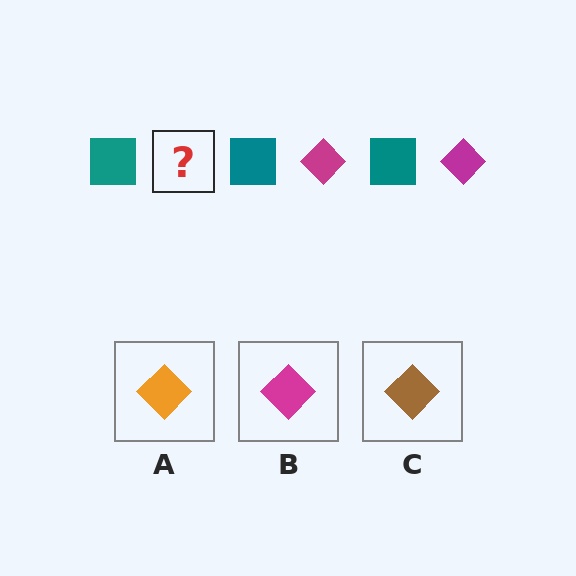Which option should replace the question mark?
Option B.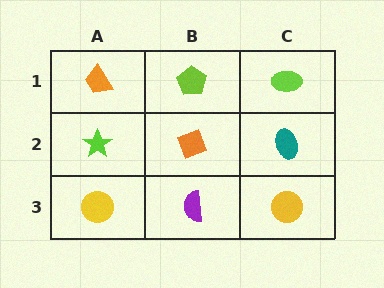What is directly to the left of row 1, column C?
A lime pentagon.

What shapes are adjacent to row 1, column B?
An orange diamond (row 2, column B), an orange trapezoid (row 1, column A), a lime ellipse (row 1, column C).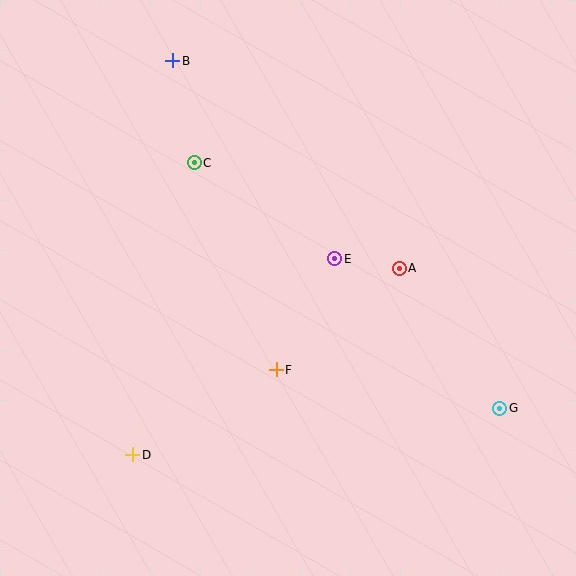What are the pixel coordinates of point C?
Point C is at (194, 163).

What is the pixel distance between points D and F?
The distance between D and F is 167 pixels.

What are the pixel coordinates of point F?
Point F is at (276, 370).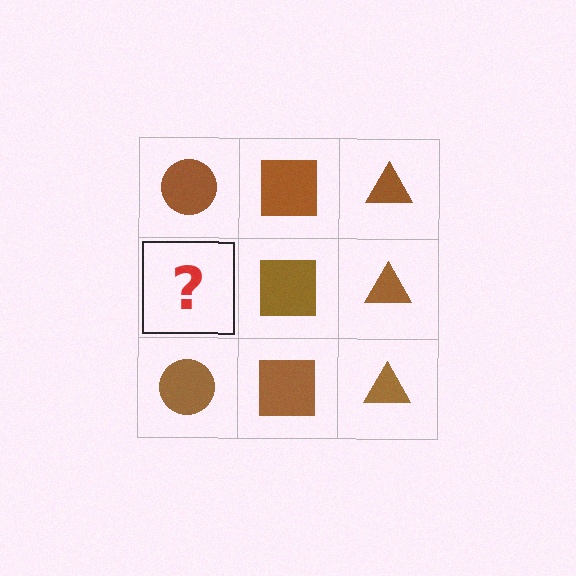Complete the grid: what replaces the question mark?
The question mark should be replaced with a brown circle.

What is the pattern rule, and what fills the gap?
The rule is that each column has a consistent shape. The gap should be filled with a brown circle.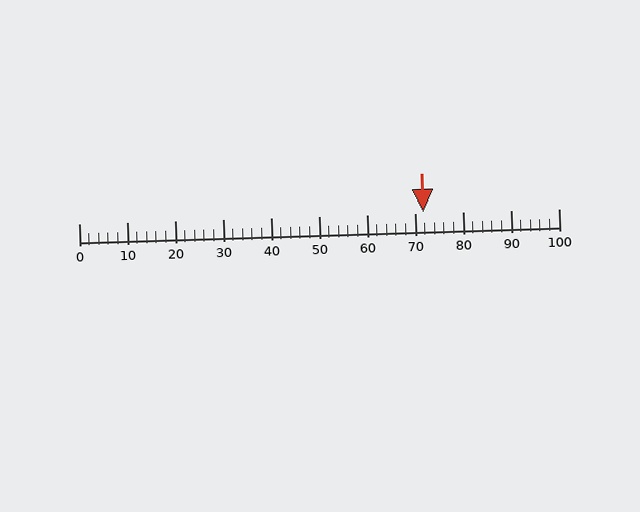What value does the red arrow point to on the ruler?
The red arrow points to approximately 72.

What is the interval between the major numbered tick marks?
The major tick marks are spaced 10 units apart.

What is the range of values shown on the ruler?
The ruler shows values from 0 to 100.